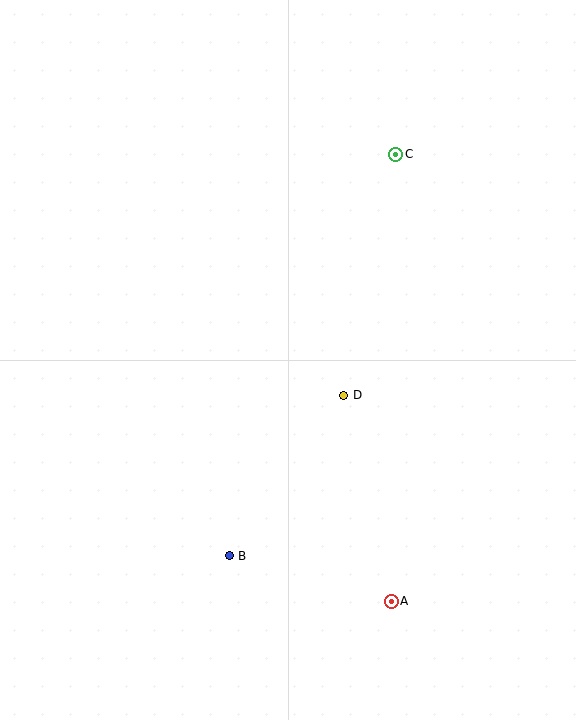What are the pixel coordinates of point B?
Point B is at (229, 556).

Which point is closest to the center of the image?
Point D at (344, 395) is closest to the center.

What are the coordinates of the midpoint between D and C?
The midpoint between D and C is at (370, 275).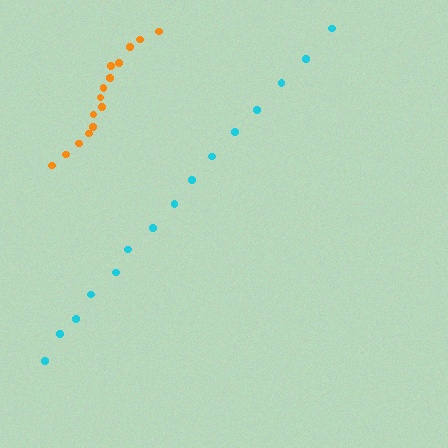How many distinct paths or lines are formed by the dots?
There are 2 distinct paths.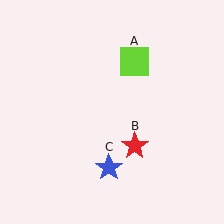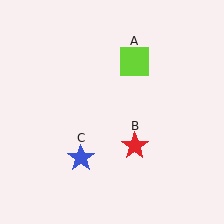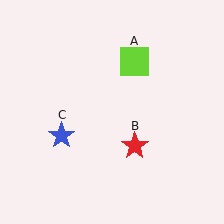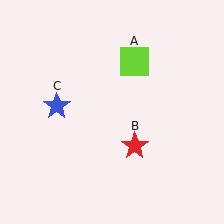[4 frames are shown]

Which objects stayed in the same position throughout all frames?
Lime square (object A) and red star (object B) remained stationary.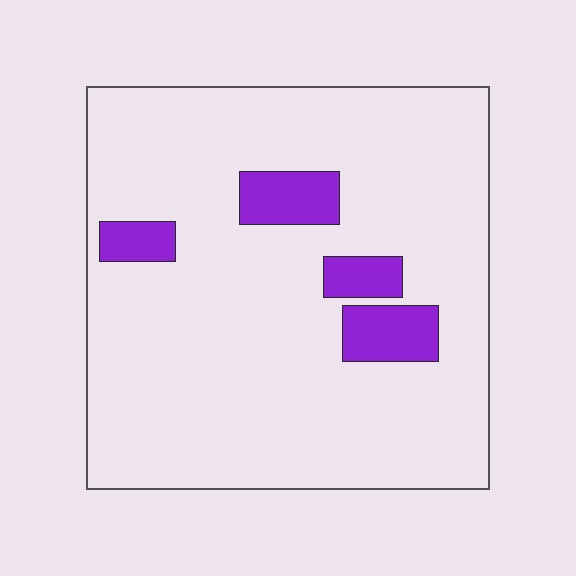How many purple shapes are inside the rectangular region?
4.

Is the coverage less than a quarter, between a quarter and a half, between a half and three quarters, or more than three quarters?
Less than a quarter.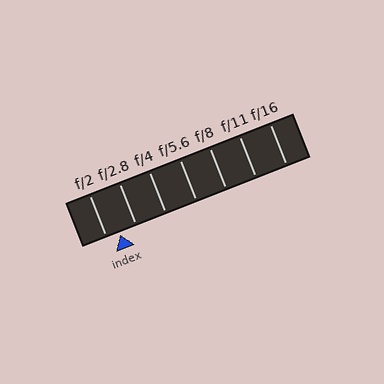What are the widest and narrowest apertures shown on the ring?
The widest aperture shown is f/2 and the narrowest is f/16.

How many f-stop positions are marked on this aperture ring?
There are 7 f-stop positions marked.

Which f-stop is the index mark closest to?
The index mark is closest to f/2.